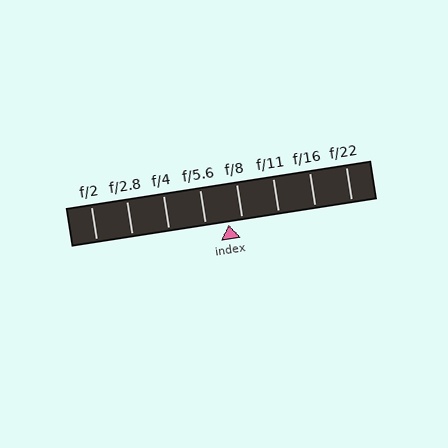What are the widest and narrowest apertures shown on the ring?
The widest aperture shown is f/2 and the narrowest is f/22.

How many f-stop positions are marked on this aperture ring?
There are 8 f-stop positions marked.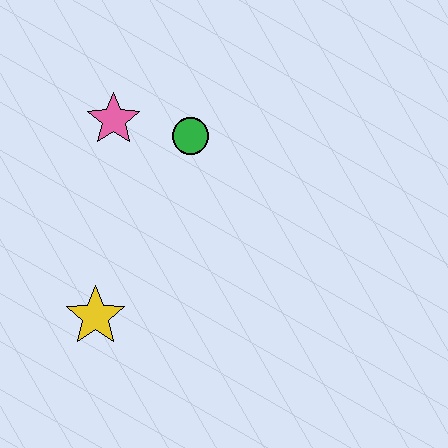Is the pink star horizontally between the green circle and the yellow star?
Yes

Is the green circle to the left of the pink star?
No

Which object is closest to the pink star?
The green circle is closest to the pink star.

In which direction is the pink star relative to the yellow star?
The pink star is above the yellow star.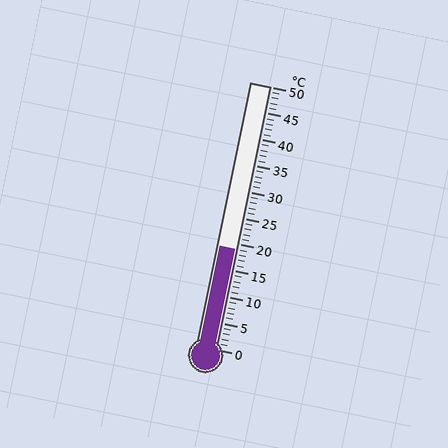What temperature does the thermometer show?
The thermometer shows approximately 19°C.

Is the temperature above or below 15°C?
The temperature is above 15°C.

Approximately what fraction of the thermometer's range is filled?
The thermometer is filled to approximately 40% of its range.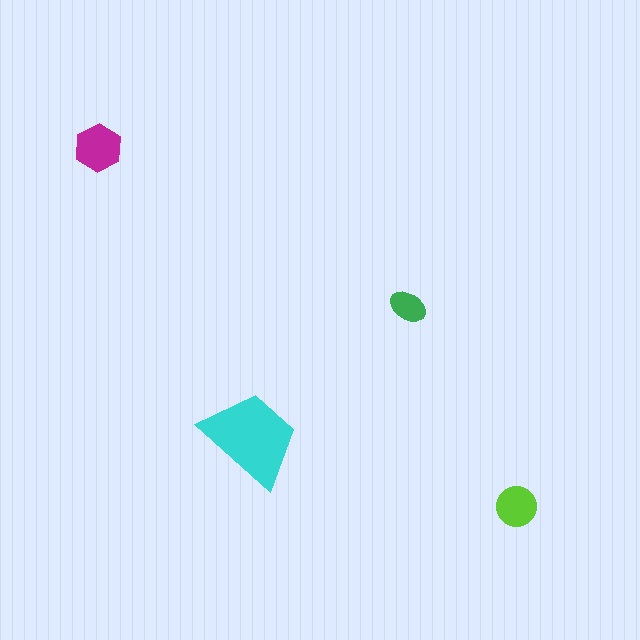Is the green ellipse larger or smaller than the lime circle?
Smaller.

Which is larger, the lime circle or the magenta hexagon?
The magenta hexagon.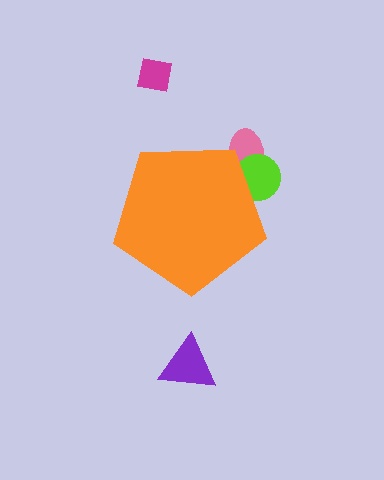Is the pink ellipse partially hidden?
Yes, the pink ellipse is partially hidden behind the orange pentagon.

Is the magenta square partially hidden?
No, the magenta square is fully visible.